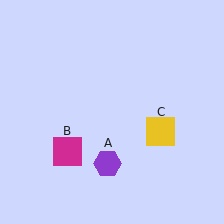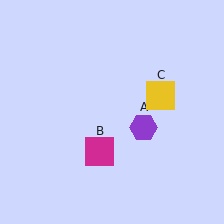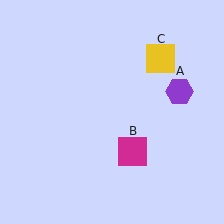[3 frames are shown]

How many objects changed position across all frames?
3 objects changed position: purple hexagon (object A), magenta square (object B), yellow square (object C).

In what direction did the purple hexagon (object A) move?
The purple hexagon (object A) moved up and to the right.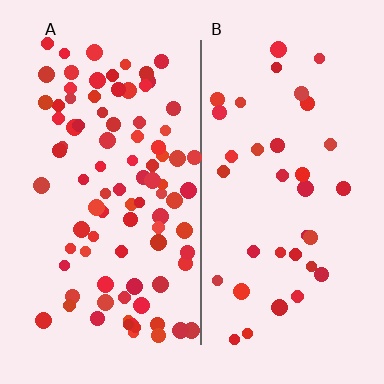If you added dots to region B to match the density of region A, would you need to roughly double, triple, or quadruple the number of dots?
Approximately double.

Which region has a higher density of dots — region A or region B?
A (the left).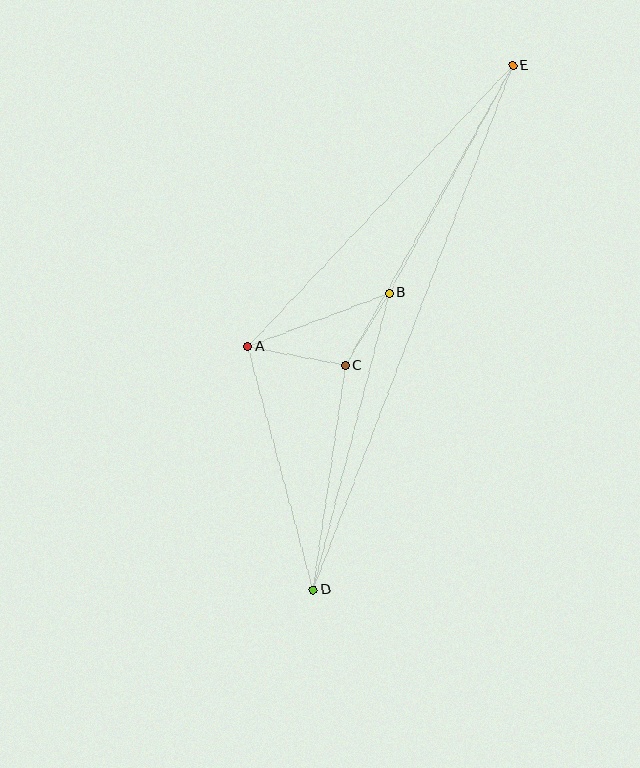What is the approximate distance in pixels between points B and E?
The distance between B and E is approximately 259 pixels.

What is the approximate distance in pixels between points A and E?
The distance between A and E is approximately 386 pixels.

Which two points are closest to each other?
Points B and C are closest to each other.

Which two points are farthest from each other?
Points D and E are farthest from each other.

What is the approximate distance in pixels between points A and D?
The distance between A and D is approximately 251 pixels.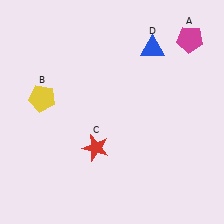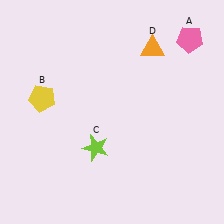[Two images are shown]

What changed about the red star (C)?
In Image 1, C is red. In Image 2, it changed to lime.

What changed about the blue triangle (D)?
In Image 1, D is blue. In Image 2, it changed to orange.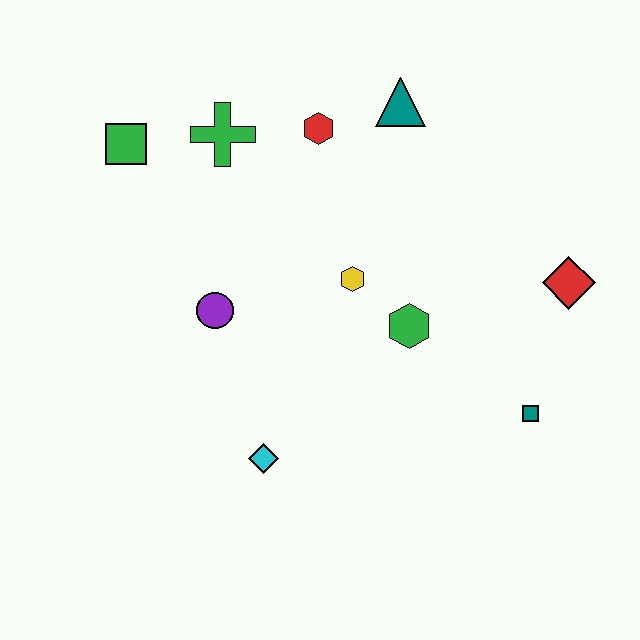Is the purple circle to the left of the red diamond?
Yes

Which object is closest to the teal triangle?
The red hexagon is closest to the teal triangle.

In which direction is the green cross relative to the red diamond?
The green cross is to the left of the red diamond.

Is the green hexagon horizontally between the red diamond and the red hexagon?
Yes